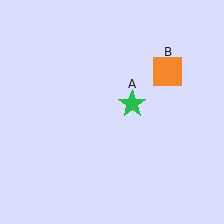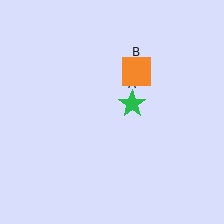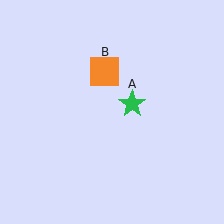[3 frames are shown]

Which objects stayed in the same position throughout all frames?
Green star (object A) remained stationary.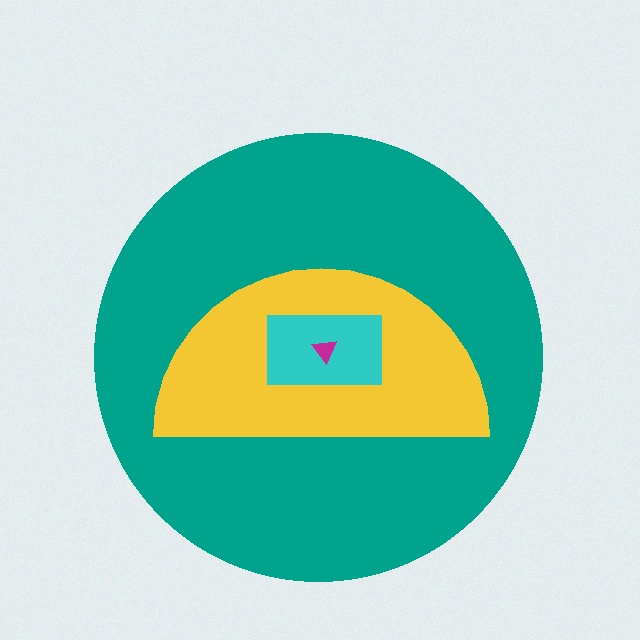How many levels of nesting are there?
4.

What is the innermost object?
The magenta triangle.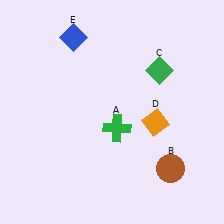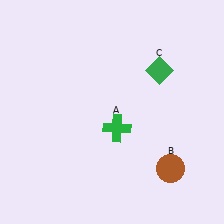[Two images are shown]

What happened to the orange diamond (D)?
The orange diamond (D) was removed in Image 2. It was in the bottom-right area of Image 1.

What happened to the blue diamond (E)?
The blue diamond (E) was removed in Image 2. It was in the top-left area of Image 1.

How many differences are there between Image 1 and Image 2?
There are 2 differences between the two images.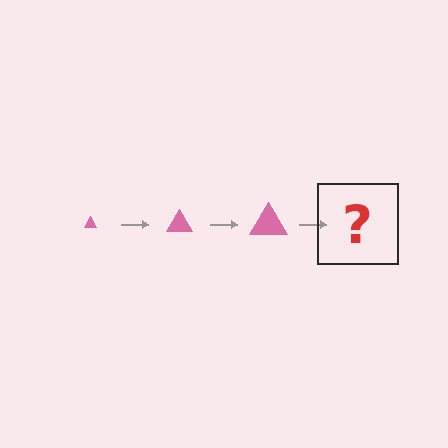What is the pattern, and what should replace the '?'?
The pattern is that the triangle gets progressively larger each step. The '?' should be a pink triangle, larger than the previous one.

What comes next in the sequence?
The next element should be a pink triangle, larger than the previous one.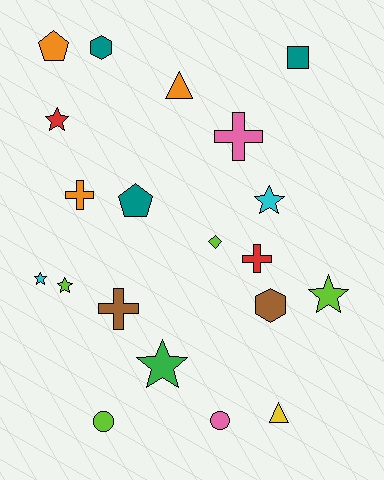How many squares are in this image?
There is 1 square.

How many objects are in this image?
There are 20 objects.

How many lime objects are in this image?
There are 4 lime objects.